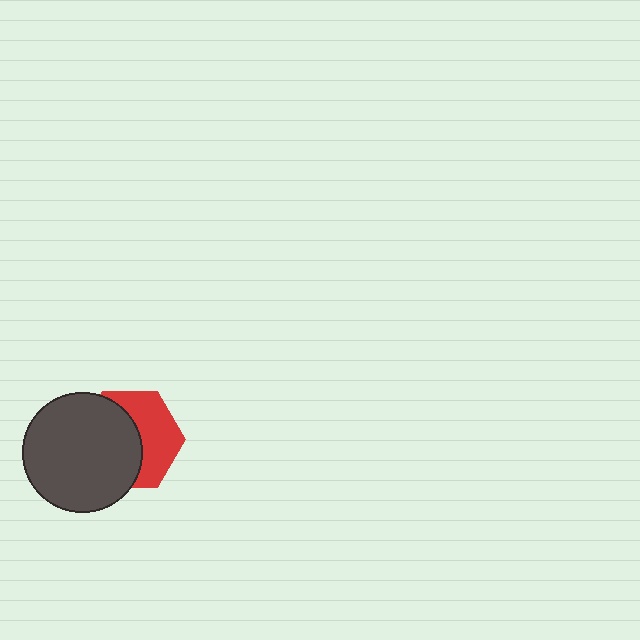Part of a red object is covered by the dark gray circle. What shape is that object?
It is a hexagon.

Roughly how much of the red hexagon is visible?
About half of it is visible (roughly 46%).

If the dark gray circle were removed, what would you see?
You would see the complete red hexagon.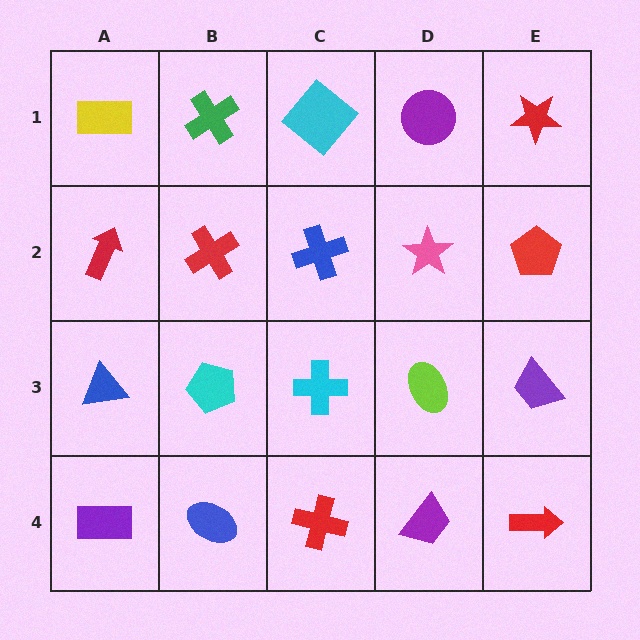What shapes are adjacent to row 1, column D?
A pink star (row 2, column D), a cyan diamond (row 1, column C), a red star (row 1, column E).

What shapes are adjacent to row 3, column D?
A pink star (row 2, column D), a purple trapezoid (row 4, column D), a cyan cross (row 3, column C), a purple trapezoid (row 3, column E).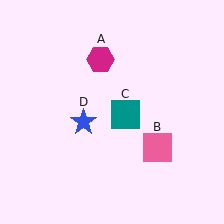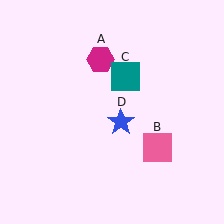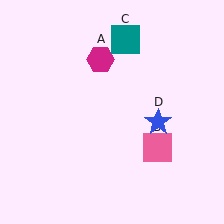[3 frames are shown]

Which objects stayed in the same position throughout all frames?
Magenta hexagon (object A) and pink square (object B) remained stationary.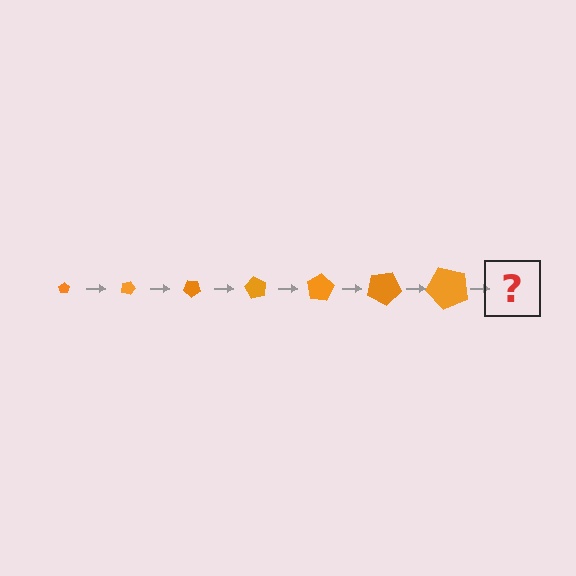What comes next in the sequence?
The next element should be a pentagon, larger than the previous one and rotated 140 degrees from the start.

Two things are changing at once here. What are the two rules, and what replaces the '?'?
The two rules are that the pentagon grows larger each step and it rotates 20 degrees each step. The '?' should be a pentagon, larger than the previous one and rotated 140 degrees from the start.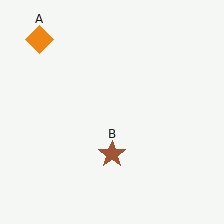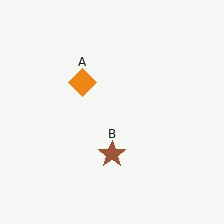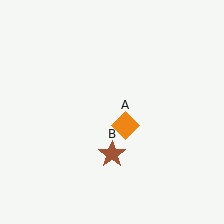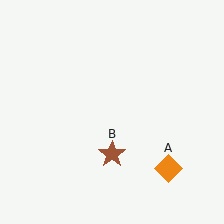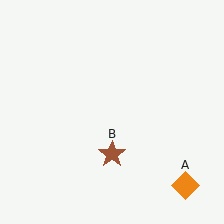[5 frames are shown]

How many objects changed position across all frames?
1 object changed position: orange diamond (object A).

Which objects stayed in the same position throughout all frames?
Brown star (object B) remained stationary.